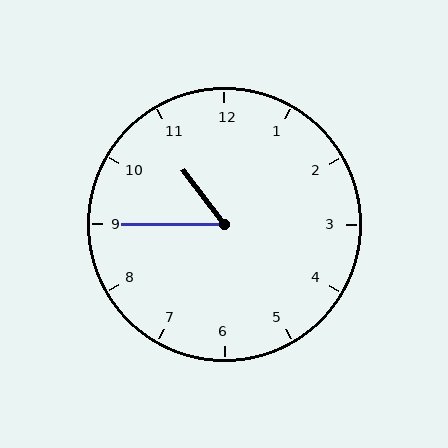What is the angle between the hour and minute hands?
Approximately 52 degrees.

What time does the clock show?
10:45.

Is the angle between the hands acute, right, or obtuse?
It is acute.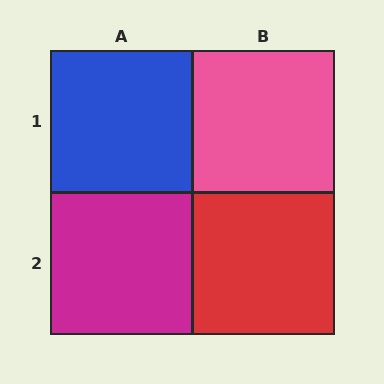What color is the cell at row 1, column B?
Pink.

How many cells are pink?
1 cell is pink.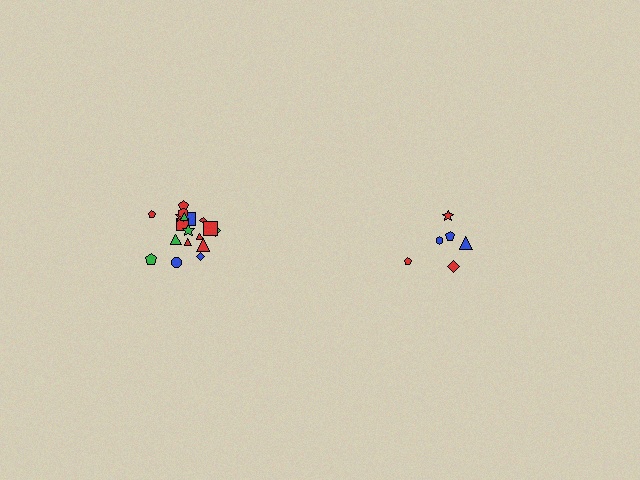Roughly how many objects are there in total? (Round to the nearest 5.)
Roughly 25 objects in total.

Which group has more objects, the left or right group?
The left group.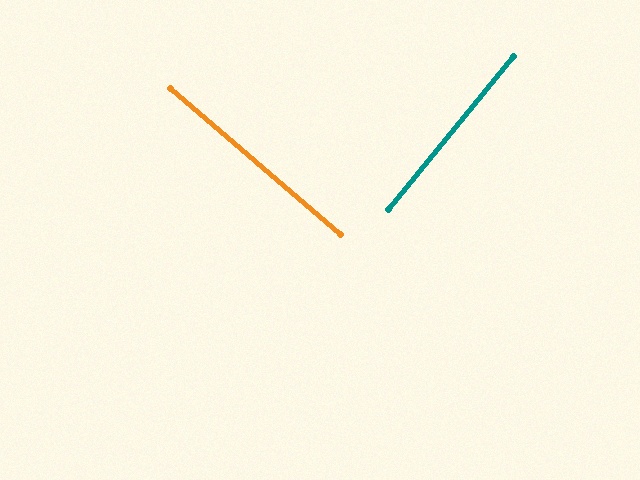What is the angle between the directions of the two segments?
Approximately 88 degrees.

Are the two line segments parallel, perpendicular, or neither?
Perpendicular — they meet at approximately 88°.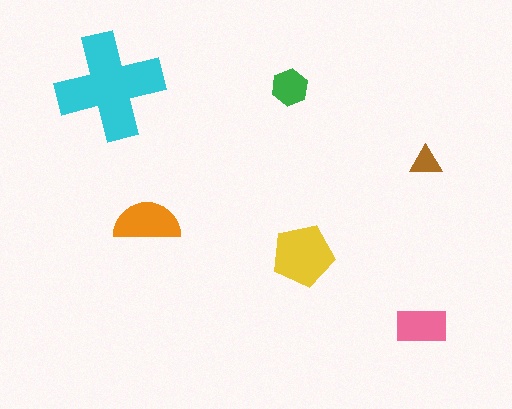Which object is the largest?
The cyan cross.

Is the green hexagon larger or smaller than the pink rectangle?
Smaller.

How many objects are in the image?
There are 6 objects in the image.